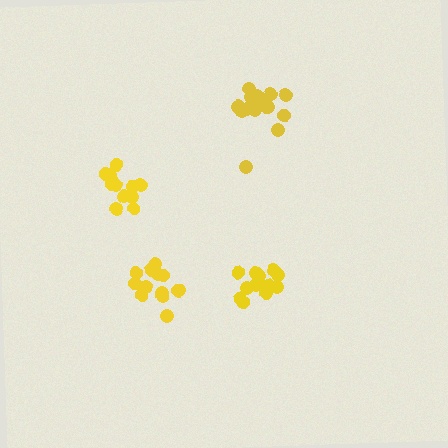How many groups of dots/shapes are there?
There are 4 groups.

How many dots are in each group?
Group 1: 12 dots, Group 2: 15 dots, Group 3: 13 dots, Group 4: 13 dots (53 total).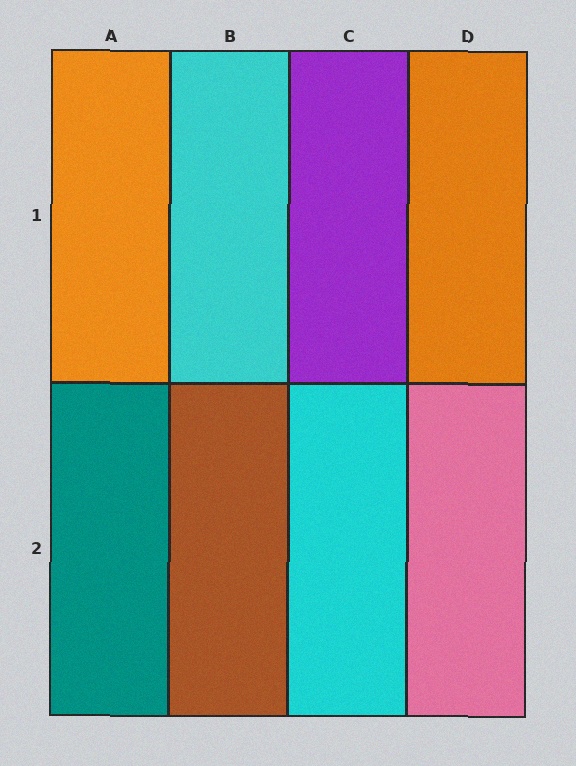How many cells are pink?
1 cell is pink.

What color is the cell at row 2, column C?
Cyan.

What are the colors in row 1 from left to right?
Orange, cyan, purple, orange.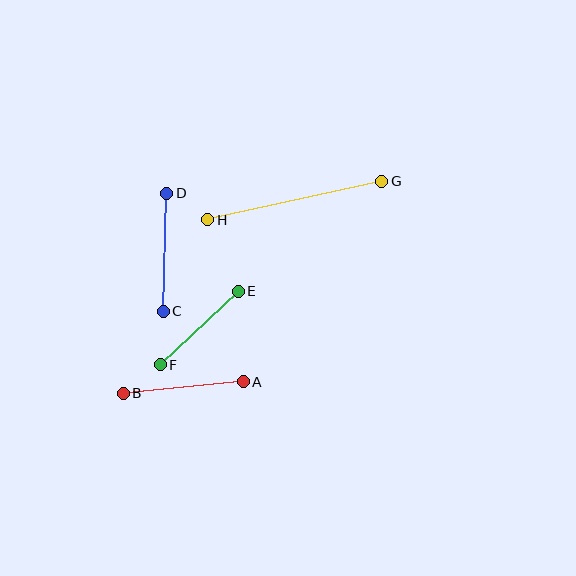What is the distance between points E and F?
The distance is approximately 107 pixels.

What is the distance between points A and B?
The distance is approximately 121 pixels.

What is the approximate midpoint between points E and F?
The midpoint is at approximately (199, 328) pixels.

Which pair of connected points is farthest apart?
Points G and H are farthest apart.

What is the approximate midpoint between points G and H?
The midpoint is at approximately (295, 200) pixels.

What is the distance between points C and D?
The distance is approximately 118 pixels.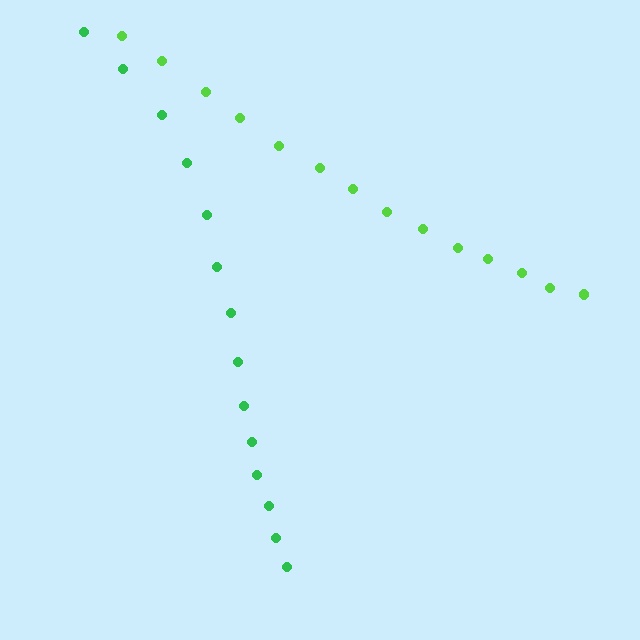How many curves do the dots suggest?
There are 2 distinct paths.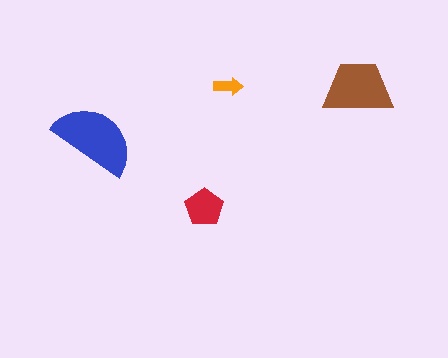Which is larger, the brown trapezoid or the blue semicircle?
The blue semicircle.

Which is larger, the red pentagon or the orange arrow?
The red pentagon.